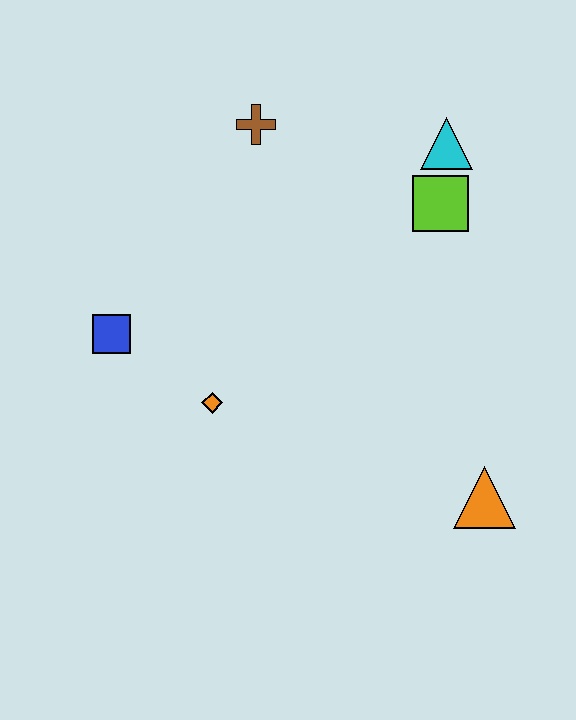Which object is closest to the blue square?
The orange diamond is closest to the blue square.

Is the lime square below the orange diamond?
No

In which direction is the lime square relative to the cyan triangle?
The lime square is below the cyan triangle.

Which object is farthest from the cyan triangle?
The blue square is farthest from the cyan triangle.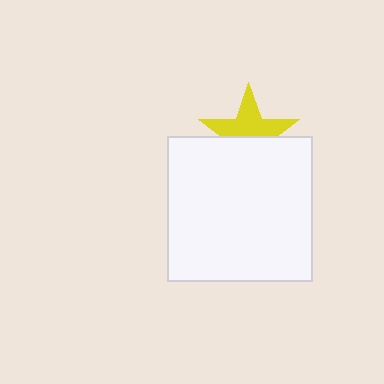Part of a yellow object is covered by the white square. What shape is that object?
It is a star.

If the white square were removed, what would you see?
You would see the complete yellow star.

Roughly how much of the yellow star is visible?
About half of it is visible (roughly 53%).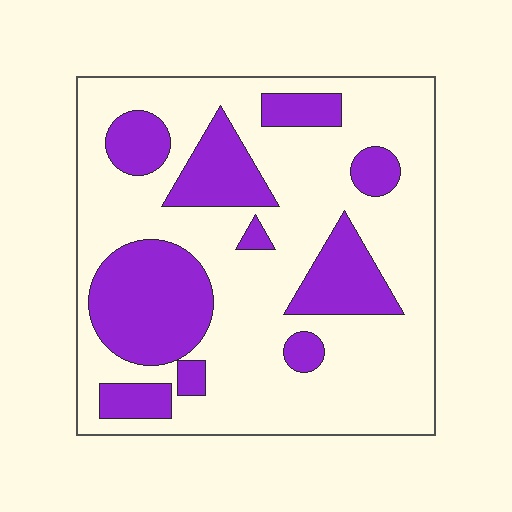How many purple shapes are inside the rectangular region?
10.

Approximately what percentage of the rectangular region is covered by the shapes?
Approximately 30%.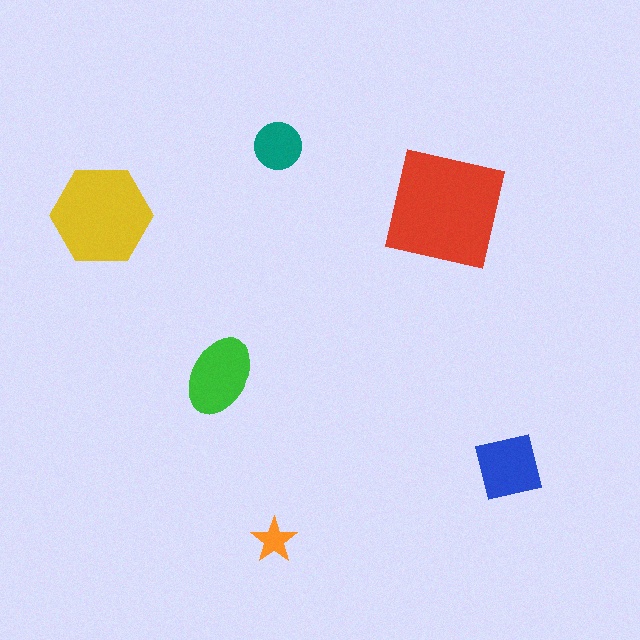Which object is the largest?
The red square.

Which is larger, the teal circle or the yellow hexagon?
The yellow hexagon.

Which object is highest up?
The teal circle is topmost.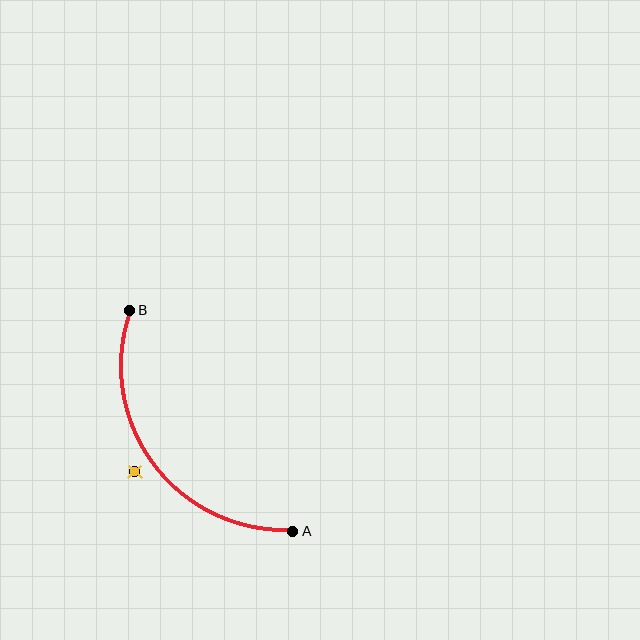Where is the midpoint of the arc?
The arc midpoint is the point on the curve farthest from the straight line joining A and B. It sits below and to the left of that line.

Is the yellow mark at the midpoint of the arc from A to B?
No — the yellow mark does not lie on the arc at all. It sits slightly outside the curve.